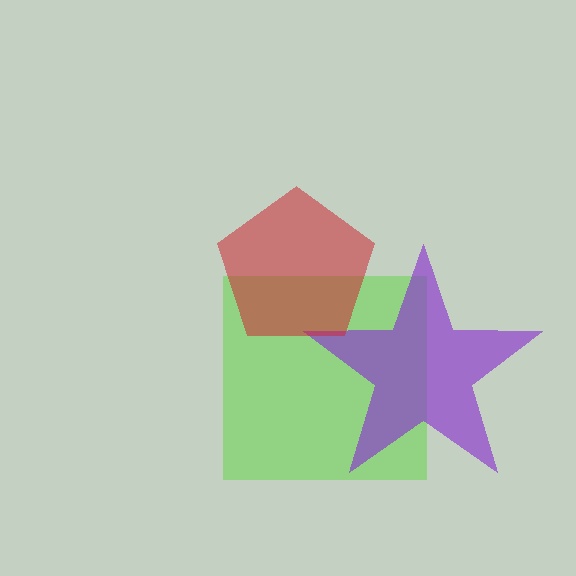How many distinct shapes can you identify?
There are 3 distinct shapes: a lime square, a purple star, a red pentagon.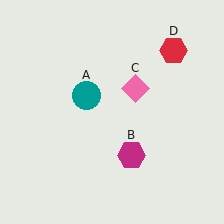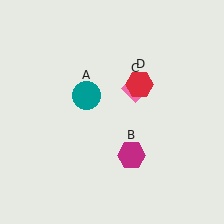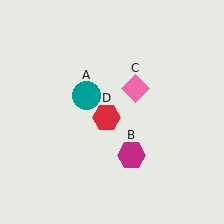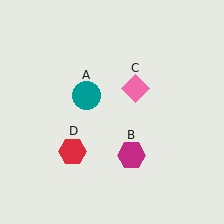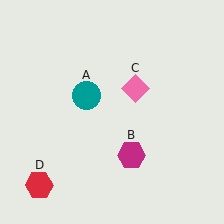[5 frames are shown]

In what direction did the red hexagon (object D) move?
The red hexagon (object D) moved down and to the left.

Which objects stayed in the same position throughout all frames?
Teal circle (object A) and magenta hexagon (object B) and pink diamond (object C) remained stationary.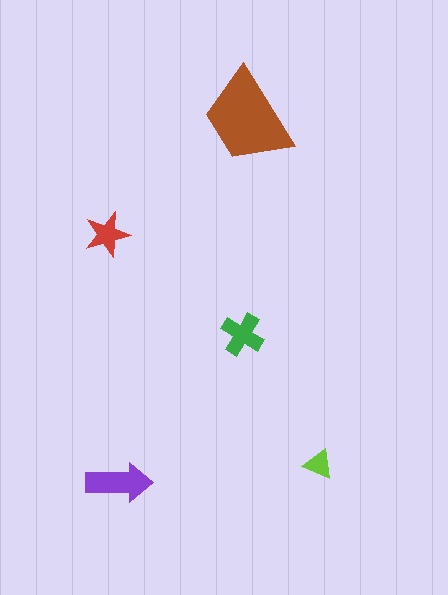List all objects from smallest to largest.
The lime triangle, the red star, the green cross, the purple arrow, the brown trapezoid.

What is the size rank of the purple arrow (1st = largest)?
2nd.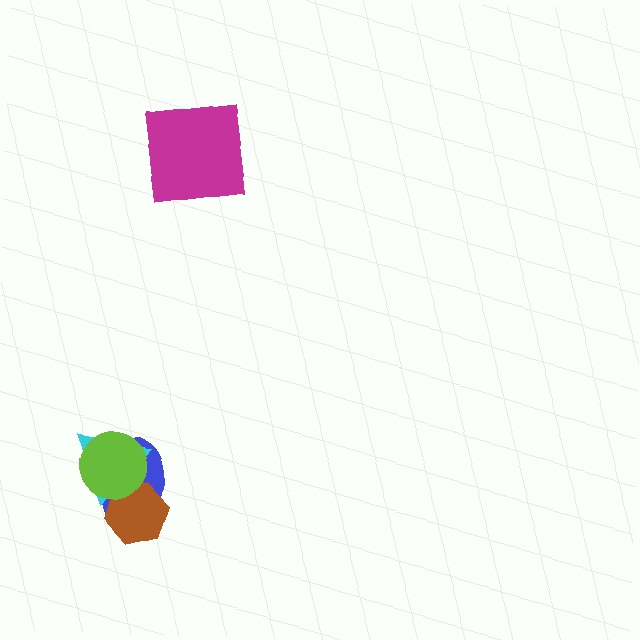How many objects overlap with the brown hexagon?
3 objects overlap with the brown hexagon.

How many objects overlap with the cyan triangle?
3 objects overlap with the cyan triangle.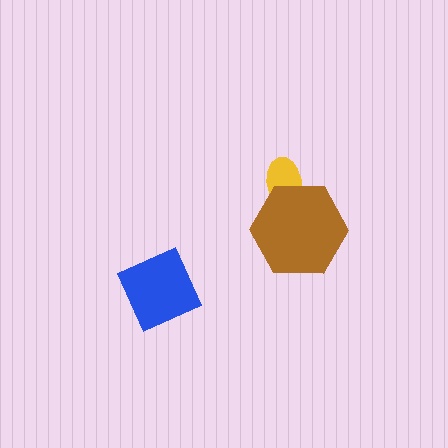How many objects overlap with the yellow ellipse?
1 object overlaps with the yellow ellipse.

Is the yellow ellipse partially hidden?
Yes, it is partially covered by another shape.